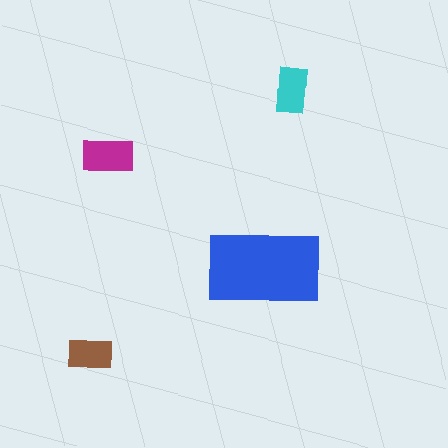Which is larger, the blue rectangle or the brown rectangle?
The blue one.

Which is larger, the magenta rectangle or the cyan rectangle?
The magenta one.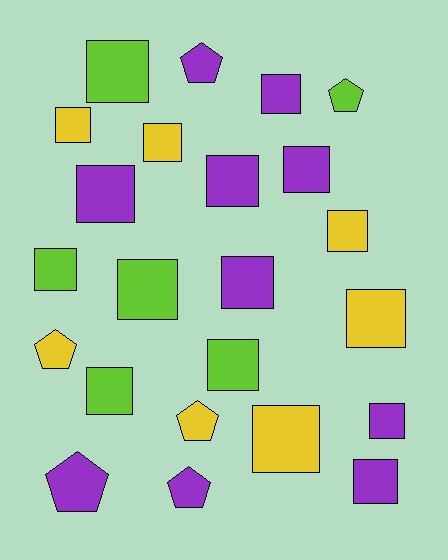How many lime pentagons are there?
There is 1 lime pentagon.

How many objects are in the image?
There are 23 objects.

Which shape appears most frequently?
Square, with 17 objects.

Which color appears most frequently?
Purple, with 10 objects.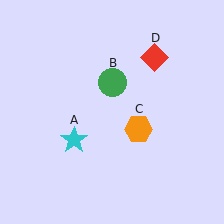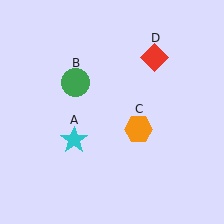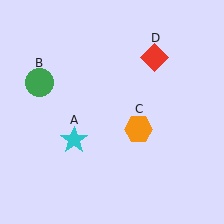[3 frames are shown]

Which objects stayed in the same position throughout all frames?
Cyan star (object A) and orange hexagon (object C) and red diamond (object D) remained stationary.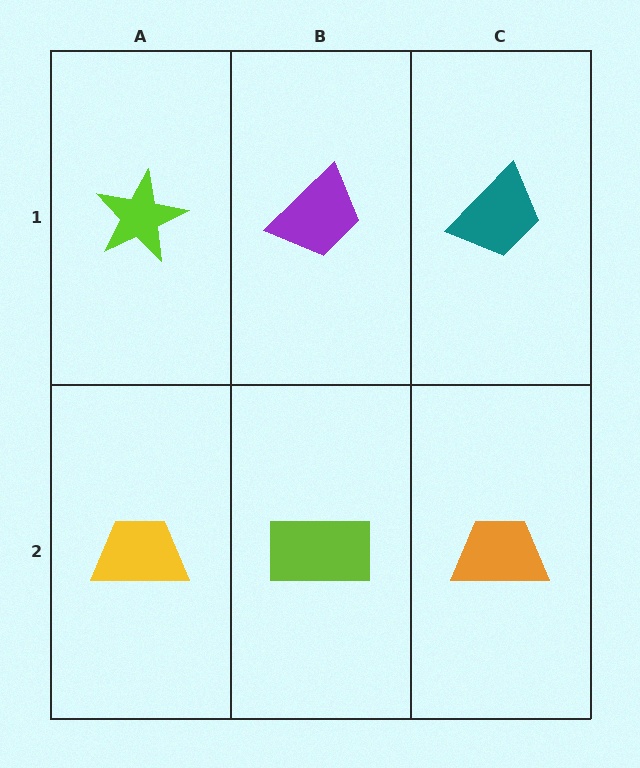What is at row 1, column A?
A lime star.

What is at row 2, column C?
An orange trapezoid.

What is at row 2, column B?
A lime rectangle.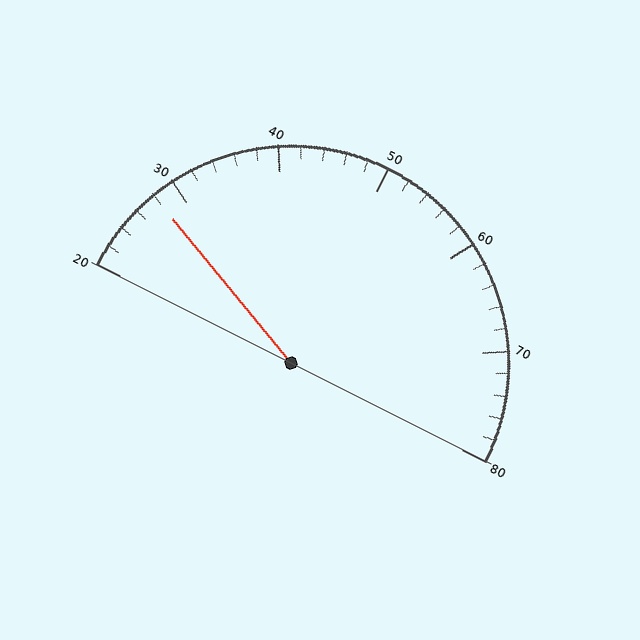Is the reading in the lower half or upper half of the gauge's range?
The reading is in the lower half of the range (20 to 80).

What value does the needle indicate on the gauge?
The needle indicates approximately 28.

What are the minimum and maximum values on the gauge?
The gauge ranges from 20 to 80.